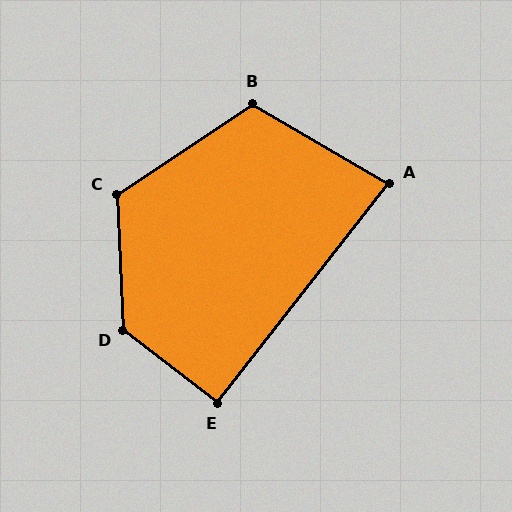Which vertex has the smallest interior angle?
A, at approximately 82 degrees.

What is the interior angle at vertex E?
Approximately 90 degrees (approximately right).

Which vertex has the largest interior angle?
D, at approximately 130 degrees.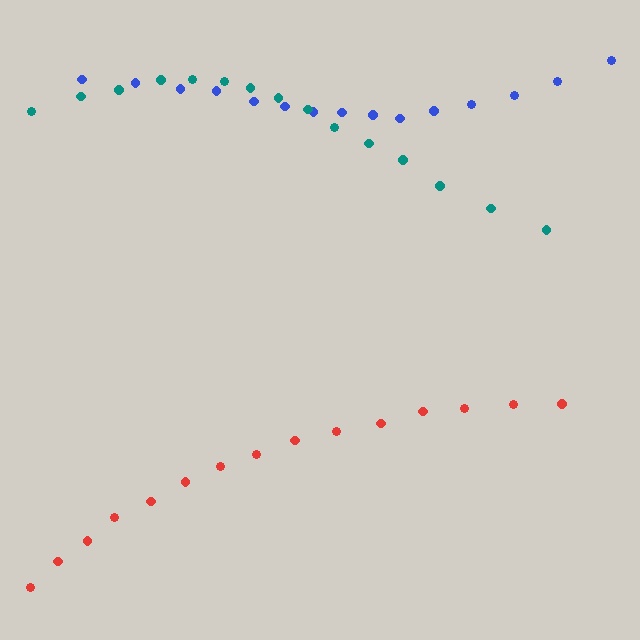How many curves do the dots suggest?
There are 3 distinct paths.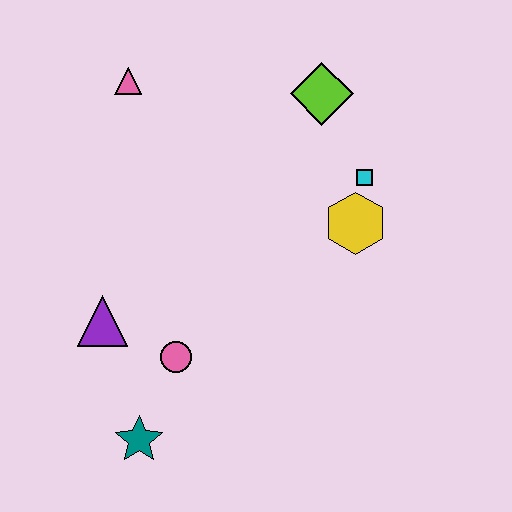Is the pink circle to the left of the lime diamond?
Yes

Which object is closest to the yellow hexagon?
The cyan square is closest to the yellow hexagon.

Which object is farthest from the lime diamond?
The teal star is farthest from the lime diamond.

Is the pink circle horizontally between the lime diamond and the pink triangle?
Yes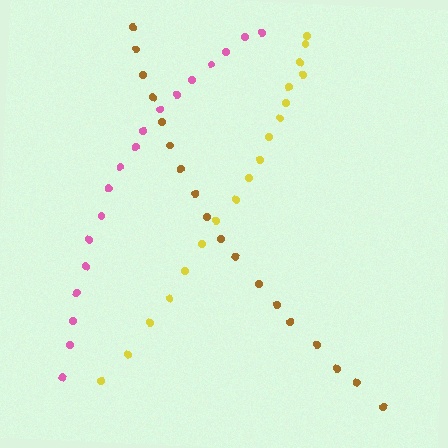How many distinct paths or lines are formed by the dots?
There are 3 distinct paths.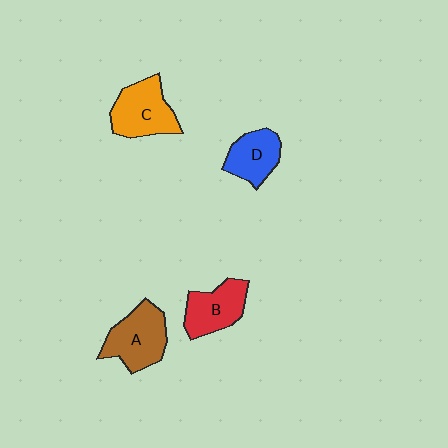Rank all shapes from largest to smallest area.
From largest to smallest: A (brown), C (orange), B (red), D (blue).